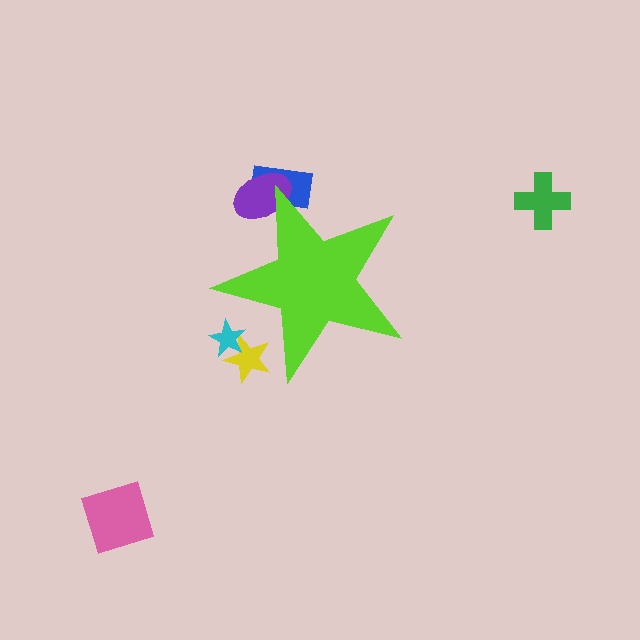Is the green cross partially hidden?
No, the green cross is fully visible.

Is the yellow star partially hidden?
Yes, the yellow star is partially hidden behind the lime star.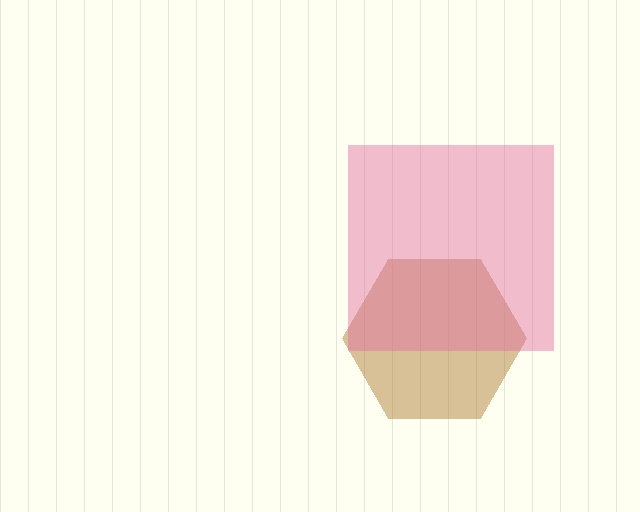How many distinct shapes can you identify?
There are 2 distinct shapes: a brown hexagon, a pink square.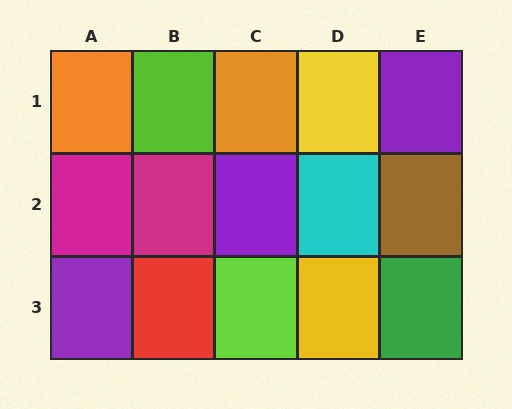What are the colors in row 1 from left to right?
Orange, lime, orange, yellow, purple.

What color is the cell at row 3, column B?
Red.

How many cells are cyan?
1 cell is cyan.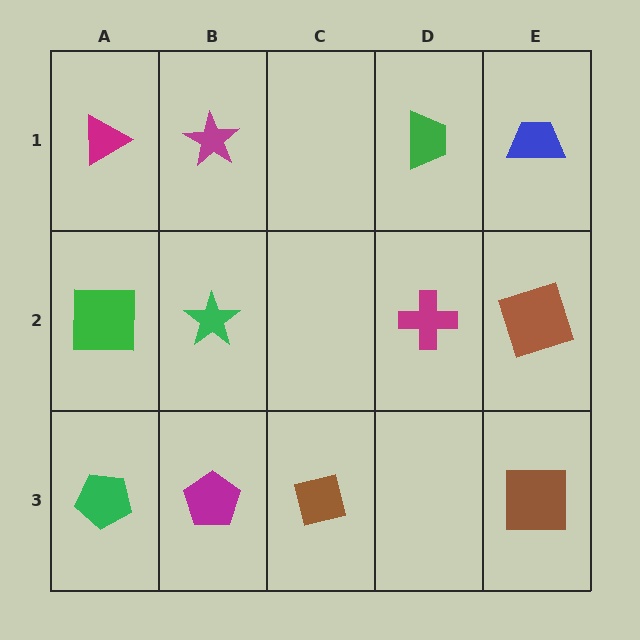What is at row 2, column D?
A magenta cross.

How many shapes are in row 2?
4 shapes.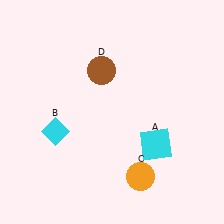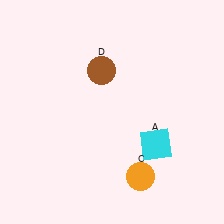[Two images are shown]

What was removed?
The cyan diamond (B) was removed in Image 2.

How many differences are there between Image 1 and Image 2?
There is 1 difference between the two images.